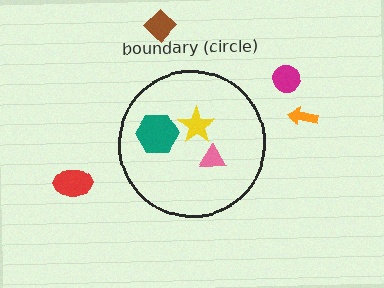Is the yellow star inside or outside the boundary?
Inside.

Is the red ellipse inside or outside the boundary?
Outside.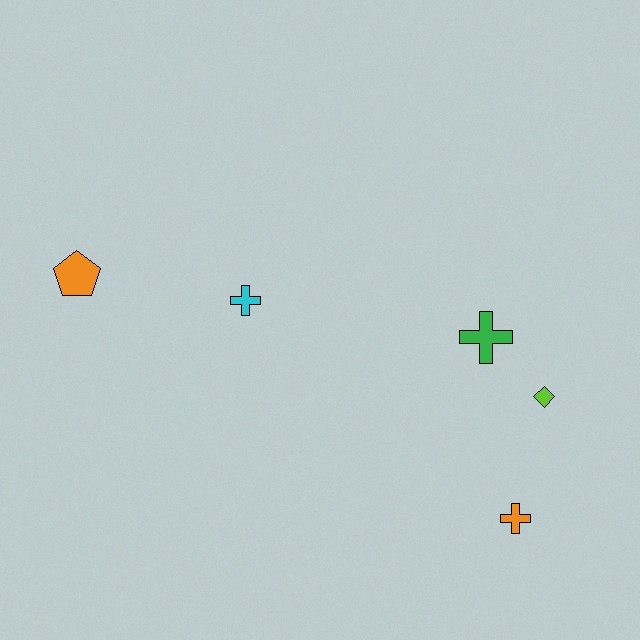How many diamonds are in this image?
There is 1 diamond.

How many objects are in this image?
There are 5 objects.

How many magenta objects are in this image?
There are no magenta objects.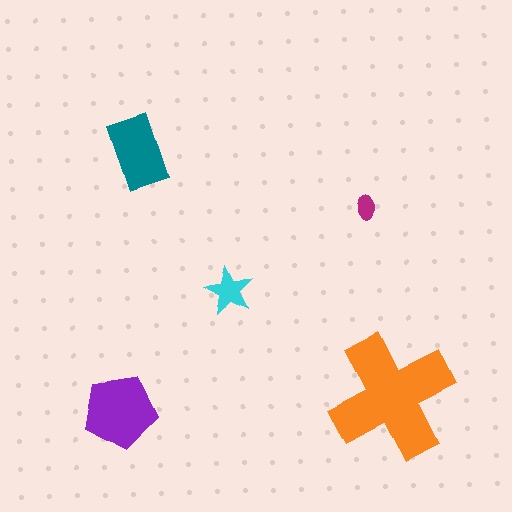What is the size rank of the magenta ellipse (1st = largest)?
5th.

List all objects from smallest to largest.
The magenta ellipse, the cyan star, the teal rectangle, the purple pentagon, the orange cross.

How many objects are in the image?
There are 5 objects in the image.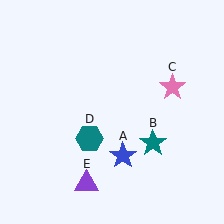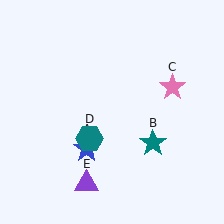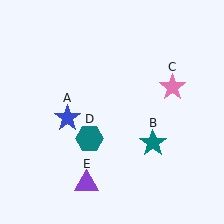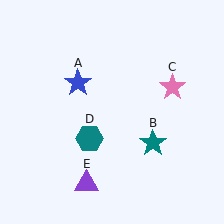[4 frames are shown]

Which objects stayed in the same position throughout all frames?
Teal star (object B) and pink star (object C) and teal hexagon (object D) and purple triangle (object E) remained stationary.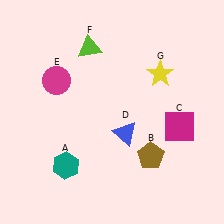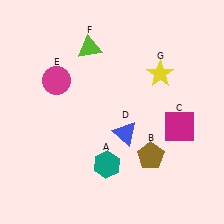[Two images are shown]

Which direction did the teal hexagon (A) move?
The teal hexagon (A) moved right.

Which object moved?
The teal hexagon (A) moved right.